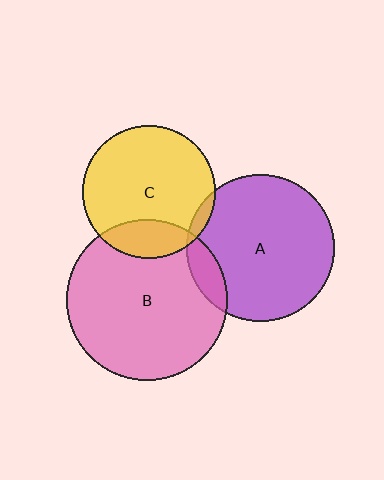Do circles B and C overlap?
Yes.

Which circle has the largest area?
Circle B (pink).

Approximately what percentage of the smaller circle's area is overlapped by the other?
Approximately 20%.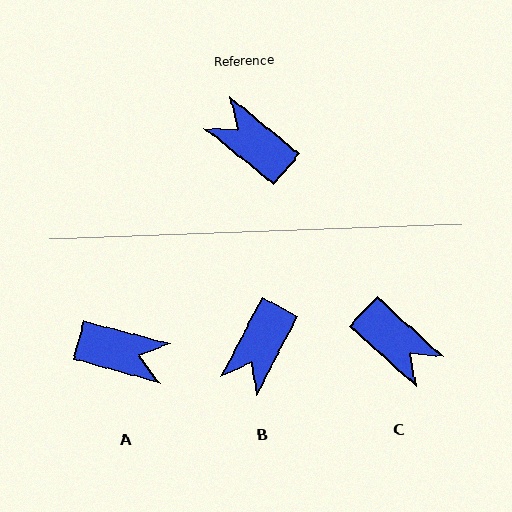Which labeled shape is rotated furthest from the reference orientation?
C, about 177 degrees away.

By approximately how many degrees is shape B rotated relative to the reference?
Approximately 102 degrees counter-clockwise.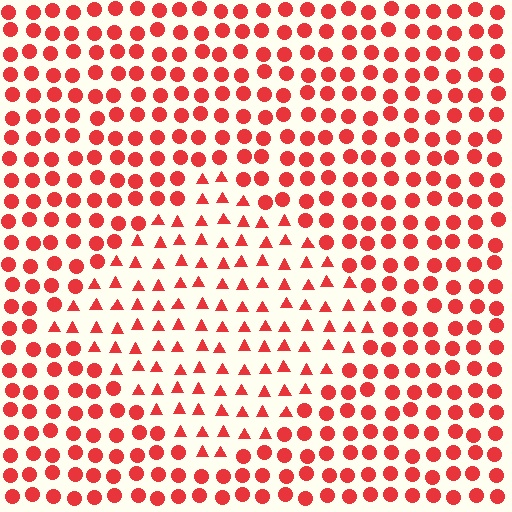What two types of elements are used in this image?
The image uses triangles inside the diamond region and circles outside it.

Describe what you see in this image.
The image is filled with small red elements arranged in a uniform grid. A diamond-shaped region contains triangles, while the surrounding area contains circles. The boundary is defined purely by the change in element shape.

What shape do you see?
I see a diamond.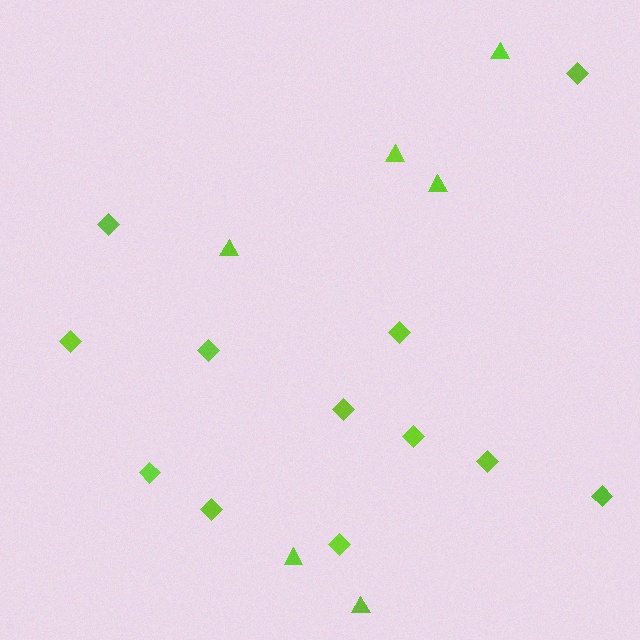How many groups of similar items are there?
There are 2 groups: one group of triangles (6) and one group of diamonds (12).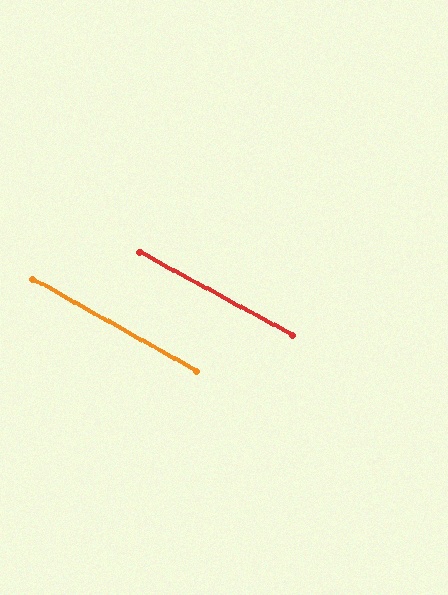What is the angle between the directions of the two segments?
Approximately 1 degree.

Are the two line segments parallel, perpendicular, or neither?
Parallel — their directions differ by only 1.0°.